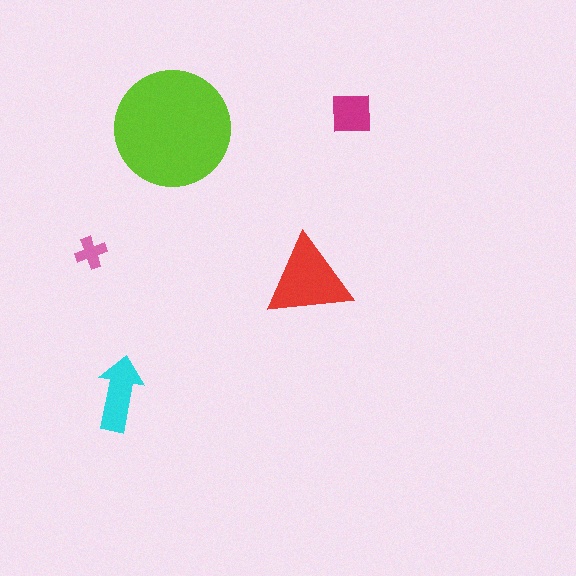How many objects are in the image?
There are 5 objects in the image.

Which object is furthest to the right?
The magenta square is rightmost.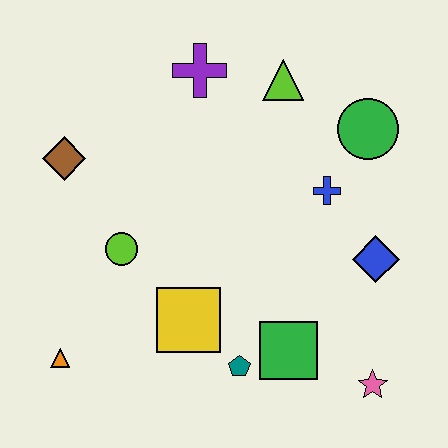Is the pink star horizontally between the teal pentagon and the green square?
No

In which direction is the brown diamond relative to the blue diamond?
The brown diamond is to the left of the blue diamond.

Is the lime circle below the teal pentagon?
No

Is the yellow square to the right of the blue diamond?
No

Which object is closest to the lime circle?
The yellow square is closest to the lime circle.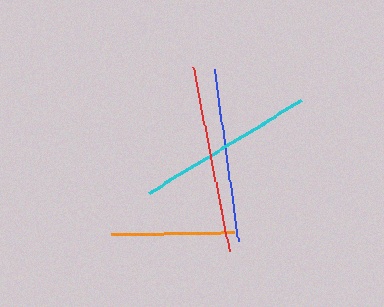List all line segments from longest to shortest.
From longest to shortest: red, cyan, blue, orange.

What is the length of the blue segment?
The blue segment is approximately 174 pixels long.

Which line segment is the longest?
The red line is the longest at approximately 188 pixels.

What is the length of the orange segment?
The orange segment is approximately 123 pixels long.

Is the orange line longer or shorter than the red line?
The red line is longer than the orange line.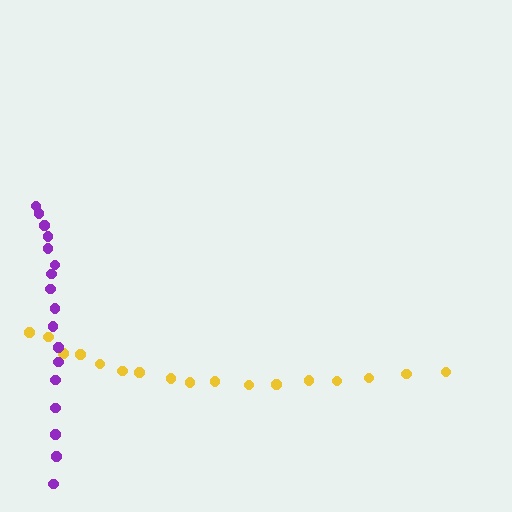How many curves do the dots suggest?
There are 2 distinct paths.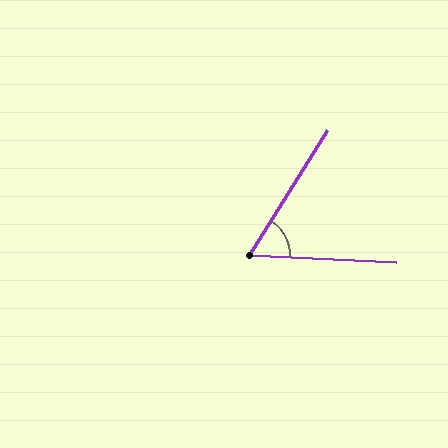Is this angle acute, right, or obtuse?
It is acute.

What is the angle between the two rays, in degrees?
Approximately 61 degrees.